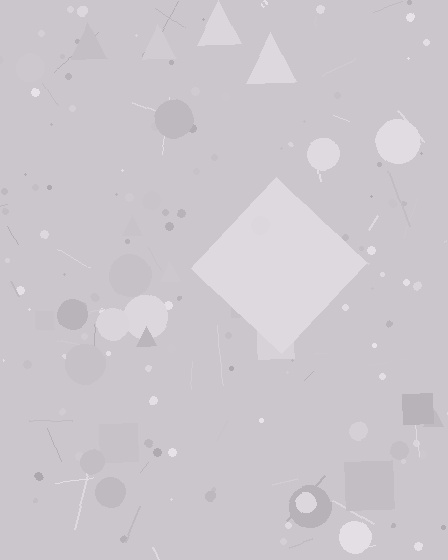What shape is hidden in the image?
A diamond is hidden in the image.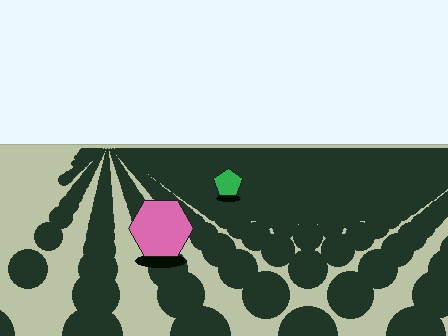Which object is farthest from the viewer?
The green pentagon is farthest from the viewer. It appears smaller and the ground texture around it is denser.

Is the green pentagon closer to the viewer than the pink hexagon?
No. The pink hexagon is closer — you can tell from the texture gradient: the ground texture is coarser near it.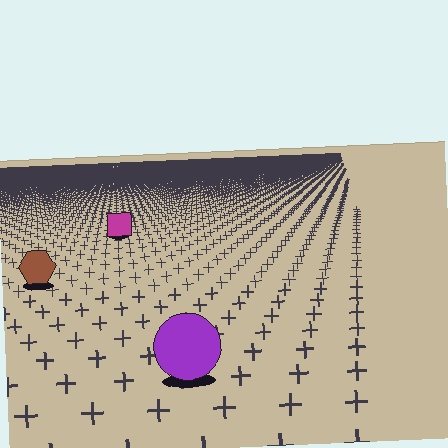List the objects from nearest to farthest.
From nearest to farthest: the purple circle, the brown hexagon, the magenta square.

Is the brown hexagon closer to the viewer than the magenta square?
Yes. The brown hexagon is closer — you can tell from the texture gradient: the ground texture is coarser near it.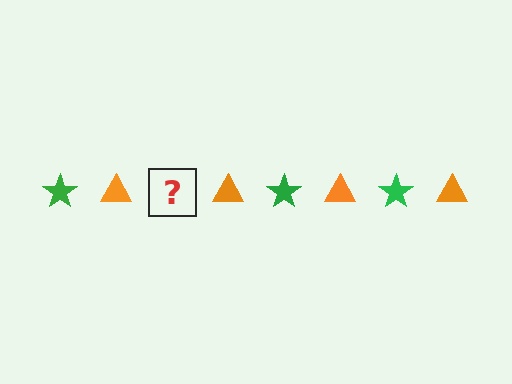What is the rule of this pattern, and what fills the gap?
The rule is that the pattern alternates between green star and orange triangle. The gap should be filled with a green star.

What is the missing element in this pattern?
The missing element is a green star.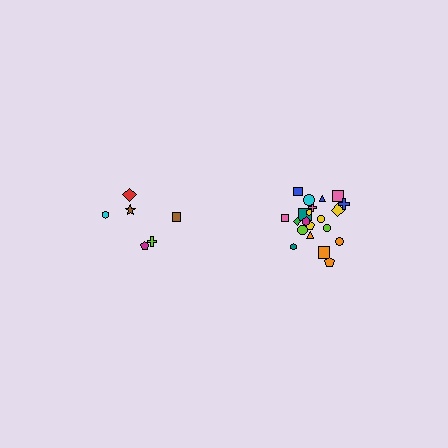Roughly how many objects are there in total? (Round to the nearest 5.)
Roughly 30 objects in total.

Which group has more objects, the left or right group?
The right group.